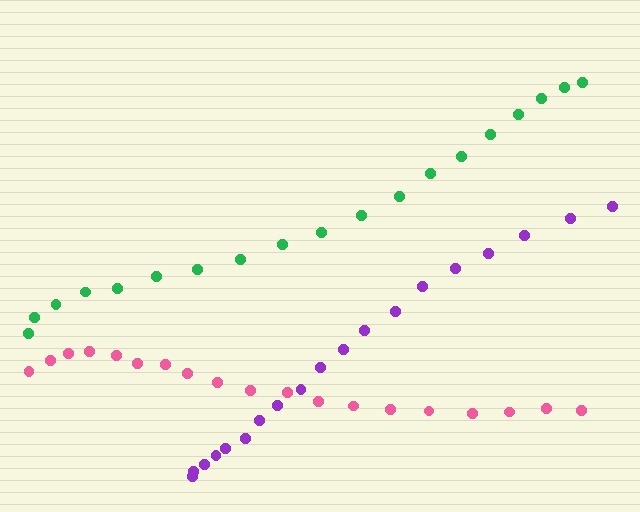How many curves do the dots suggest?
There are 3 distinct paths.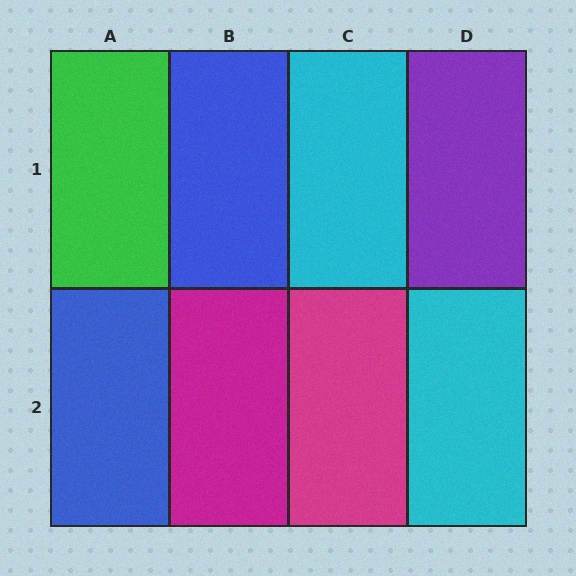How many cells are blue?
2 cells are blue.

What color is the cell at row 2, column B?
Magenta.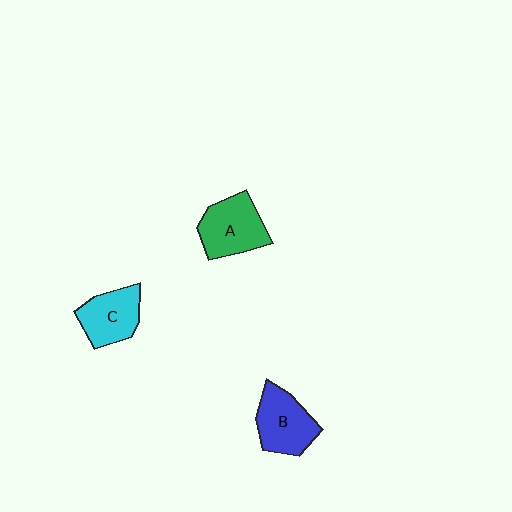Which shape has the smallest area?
Shape C (cyan).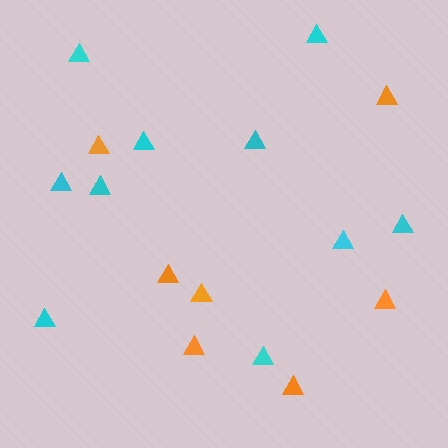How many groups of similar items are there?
There are 2 groups: one group of orange triangles (7) and one group of cyan triangles (10).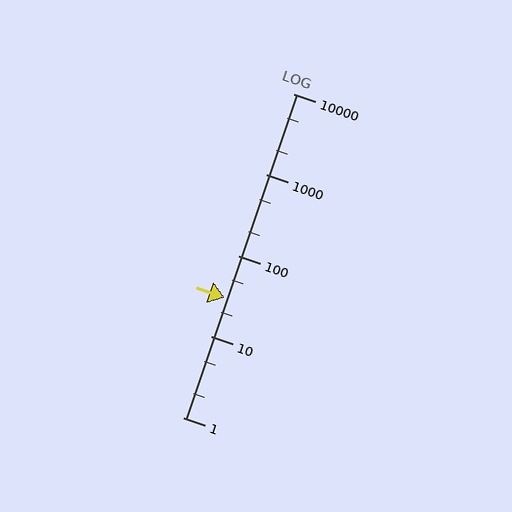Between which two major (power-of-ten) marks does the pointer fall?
The pointer is between 10 and 100.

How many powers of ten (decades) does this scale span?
The scale spans 4 decades, from 1 to 10000.